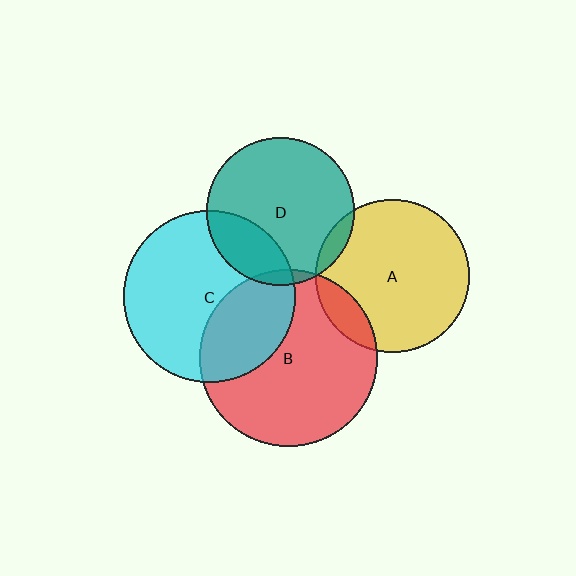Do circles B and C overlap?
Yes.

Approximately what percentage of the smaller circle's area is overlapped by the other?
Approximately 30%.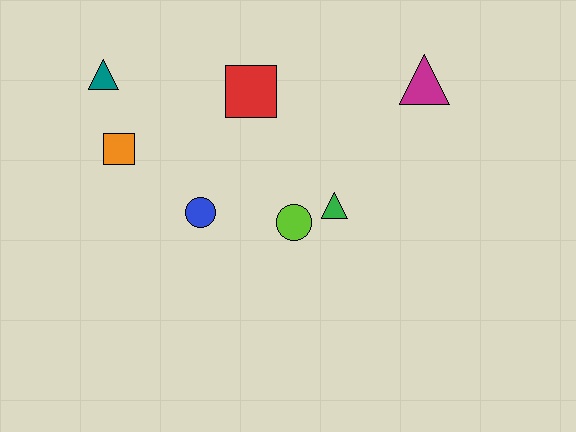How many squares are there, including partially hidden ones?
There are 2 squares.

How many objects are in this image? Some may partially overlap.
There are 7 objects.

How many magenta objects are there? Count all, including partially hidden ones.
There is 1 magenta object.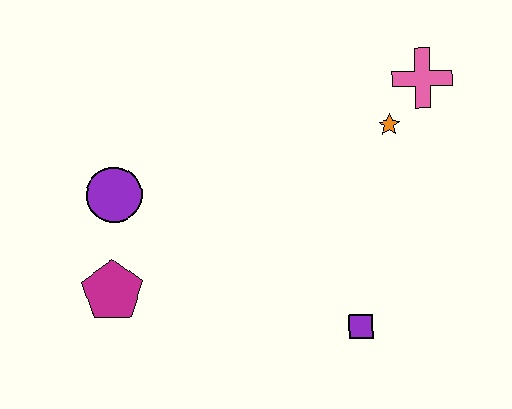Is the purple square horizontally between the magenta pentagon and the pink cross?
Yes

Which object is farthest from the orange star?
The magenta pentagon is farthest from the orange star.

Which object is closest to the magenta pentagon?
The purple circle is closest to the magenta pentagon.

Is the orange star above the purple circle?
Yes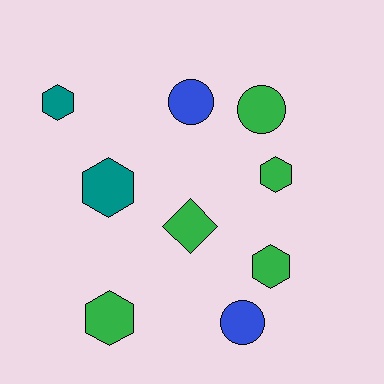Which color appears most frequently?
Green, with 5 objects.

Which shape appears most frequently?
Hexagon, with 5 objects.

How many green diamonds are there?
There is 1 green diamond.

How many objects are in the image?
There are 9 objects.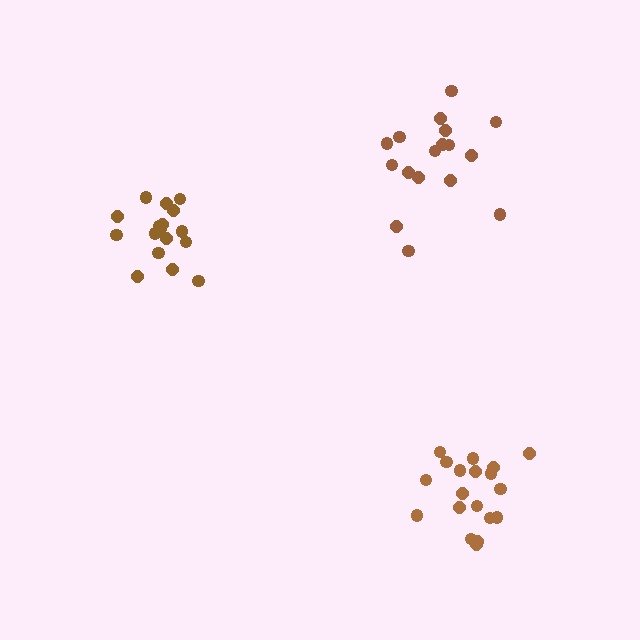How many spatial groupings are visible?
There are 3 spatial groupings.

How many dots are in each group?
Group 1: 19 dots, Group 2: 17 dots, Group 3: 17 dots (53 total).